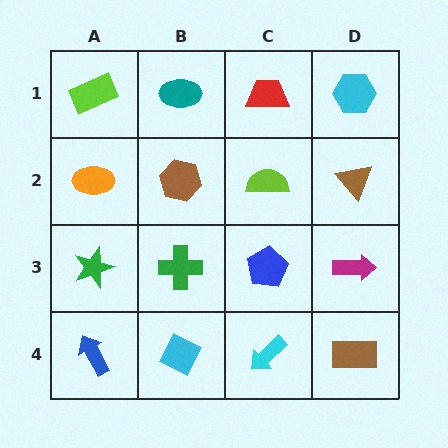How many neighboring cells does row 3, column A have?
3.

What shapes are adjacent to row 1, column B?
A brown hexagon (row 2, column B), a lime rectangle (row 1, column A), a red trapezoid (row 1, column C).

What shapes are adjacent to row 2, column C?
A red trapezoid (row 1, column C), a blue pentagon (row 3, column C), a brown hexagon (row 2, column B), a brown triangle (row 2, column D).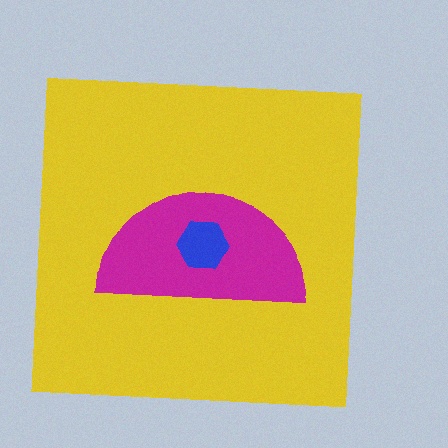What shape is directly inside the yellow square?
The magenta semicircle.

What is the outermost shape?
The yellow square.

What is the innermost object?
The blue hexagon.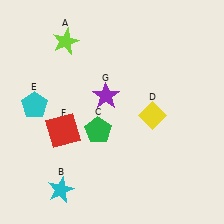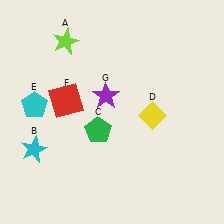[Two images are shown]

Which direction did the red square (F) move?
The red square (F) moved up.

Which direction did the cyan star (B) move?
The cyan star (B) moved up.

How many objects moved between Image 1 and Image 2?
2 objects moved between the two images.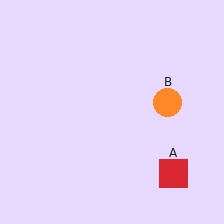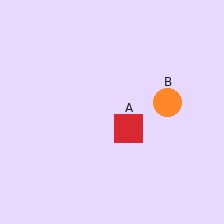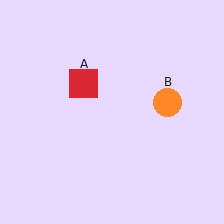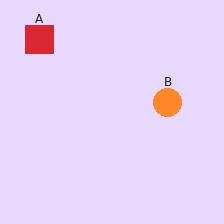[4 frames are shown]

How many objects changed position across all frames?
1 object changed position: red square (object A).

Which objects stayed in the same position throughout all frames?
Orange circle (object B) remained stationary.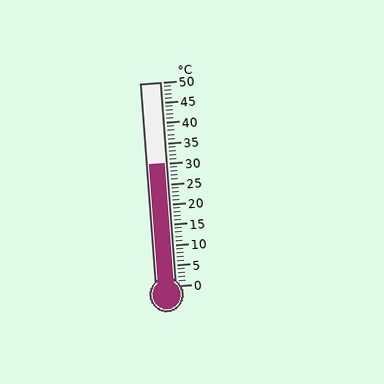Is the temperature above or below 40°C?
The temperature is below 40°C.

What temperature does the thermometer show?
The thermometer shows approximately 30°C.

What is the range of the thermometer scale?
The thermometer scale ranges from 0°C to 50°C.